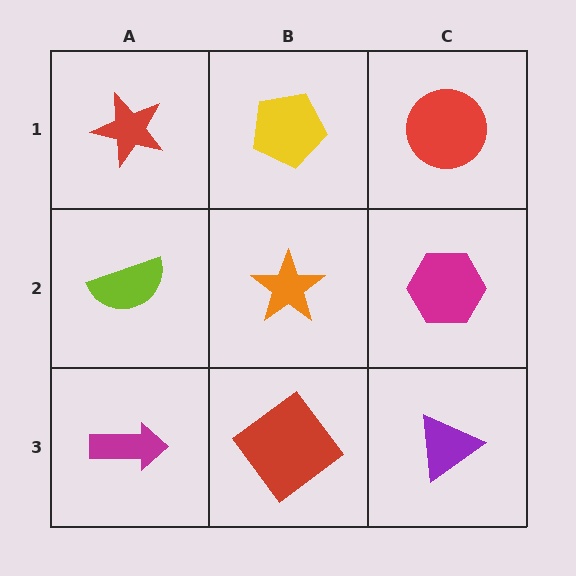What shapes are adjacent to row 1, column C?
A magenta hexagon (row 2, column C), a yellow pentagon (row 1, column B).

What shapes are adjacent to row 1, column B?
An orange star (row 2, column B), a red star (row 1, column A), a red circle (row 1, column C).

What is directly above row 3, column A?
A lime semicircle.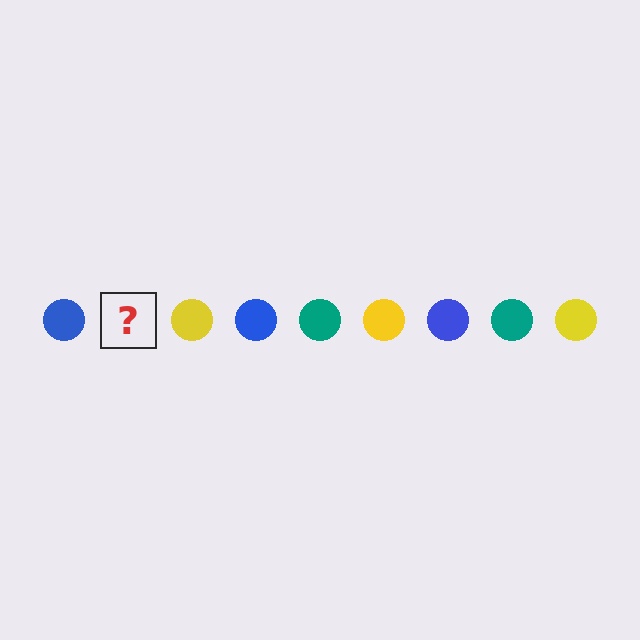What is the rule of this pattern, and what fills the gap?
The rule is that the pattern cycles through blue, teal, yellow circles. The gap should be filled with a teal circle.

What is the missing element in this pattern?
The missing element is a teal circle.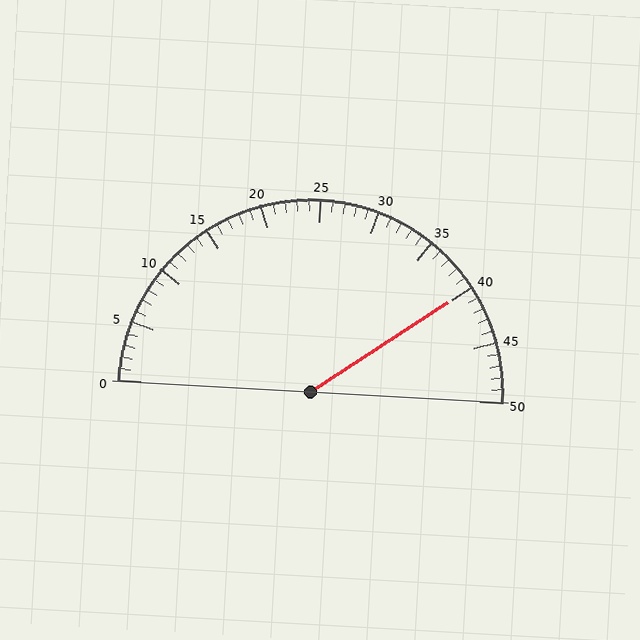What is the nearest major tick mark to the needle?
The nearest major tick mark is 40.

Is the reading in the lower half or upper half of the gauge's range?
The reading is in the upper half of the range (0 to 50).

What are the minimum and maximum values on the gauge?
The gauge ranges from 0 to 50.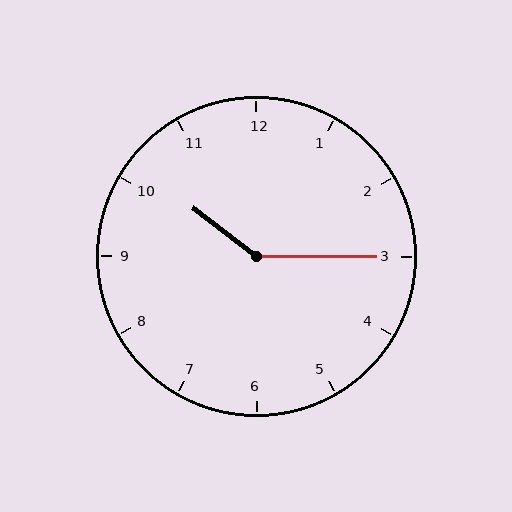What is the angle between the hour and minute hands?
Approximately 142 degrees.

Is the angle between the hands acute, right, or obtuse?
It is obtuse.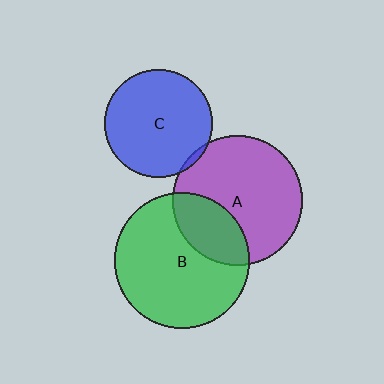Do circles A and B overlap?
Yes.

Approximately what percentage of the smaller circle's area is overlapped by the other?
Approximately 30%.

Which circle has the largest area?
Circle B (green).